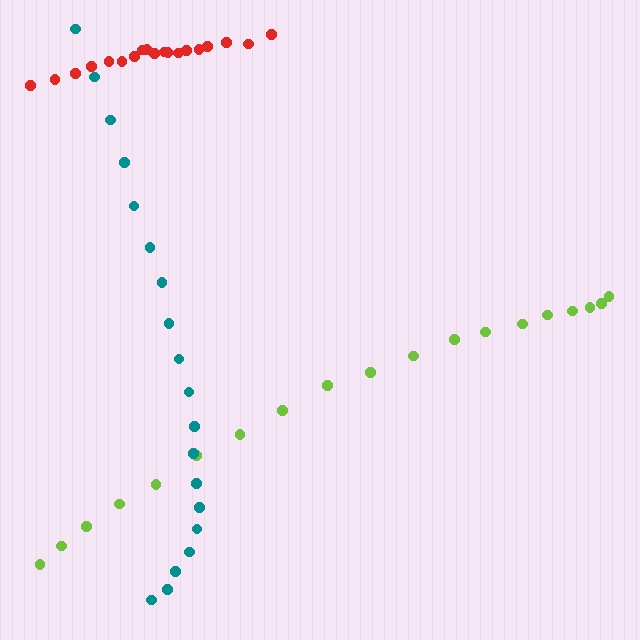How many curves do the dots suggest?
There are 3 distinct paths.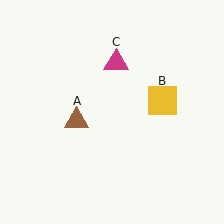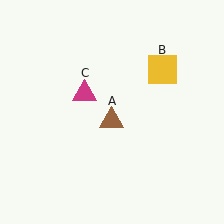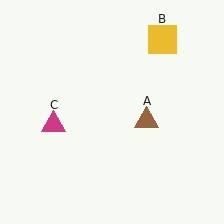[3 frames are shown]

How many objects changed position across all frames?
3 objects changed position: brown triangle (object A), yellow square (object B), magenta triangle (object C).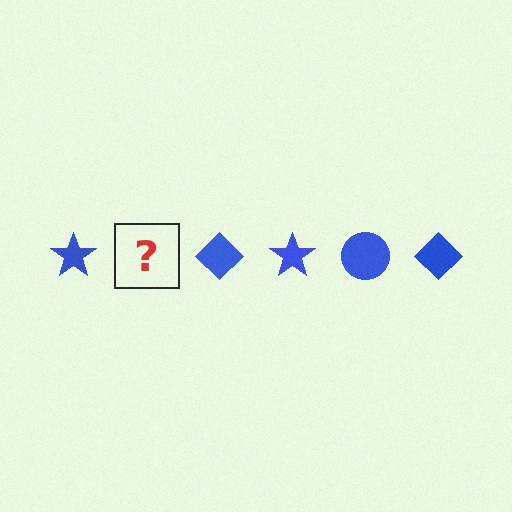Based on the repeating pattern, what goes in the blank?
The blank should be a blue circle.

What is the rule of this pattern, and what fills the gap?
The rule is that the pattern cycles through star, circle, diamond shapes in blue. The gap should be filled with a blue circle.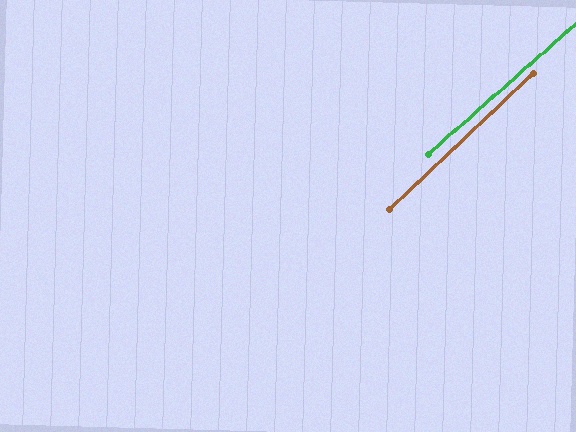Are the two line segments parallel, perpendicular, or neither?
Parallel — their directions differ by only 2.0°.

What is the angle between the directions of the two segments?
Approximately 2 degrees.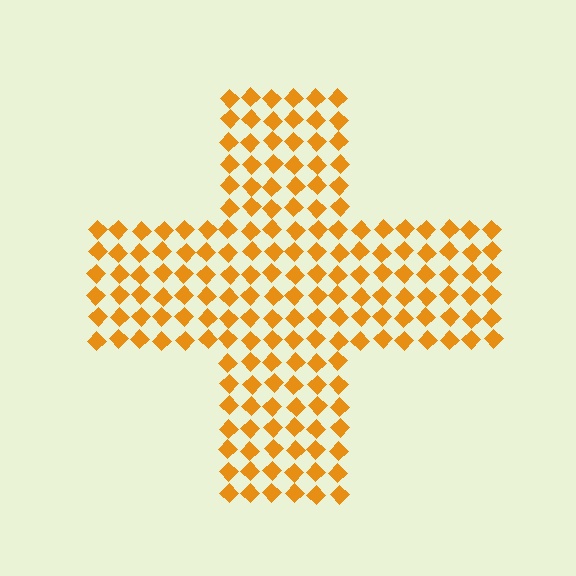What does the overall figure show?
The overall figure shows a cross.